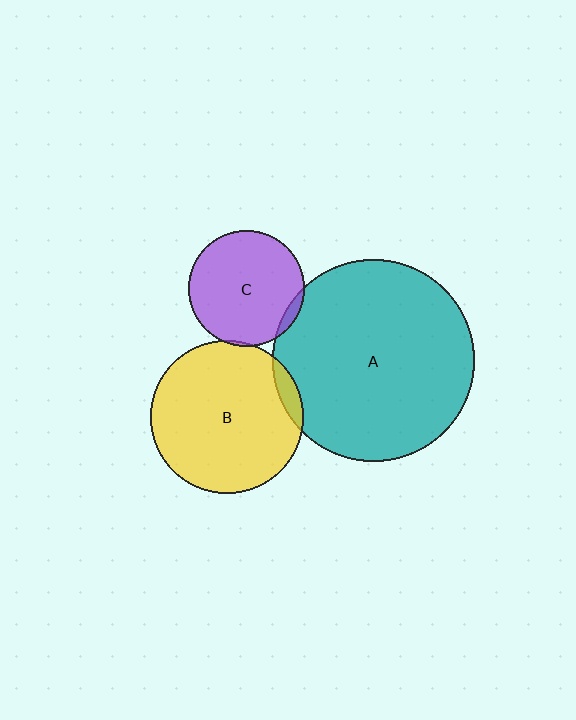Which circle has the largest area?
Circle A (teal).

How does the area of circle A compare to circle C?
Approximately 3.0 times.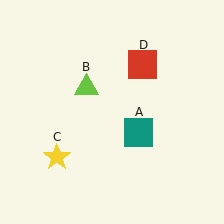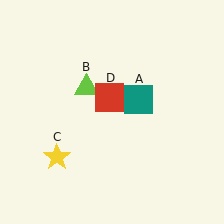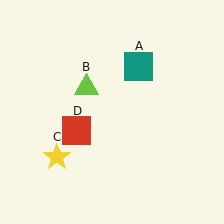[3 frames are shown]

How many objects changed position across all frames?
2 objects changed position: teal square (object A), red square (object D).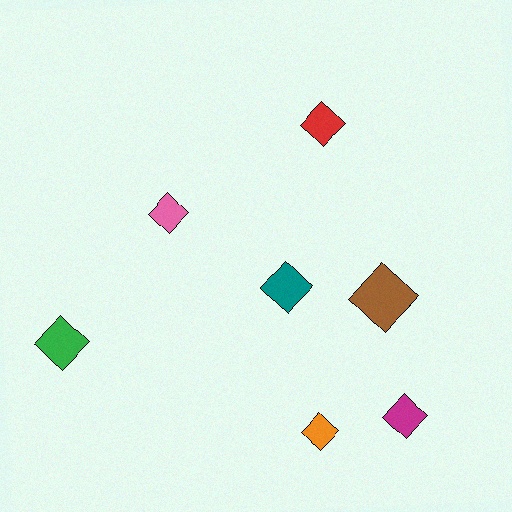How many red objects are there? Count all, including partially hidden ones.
There is 1 red object.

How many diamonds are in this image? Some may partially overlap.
There are 7 diamonds.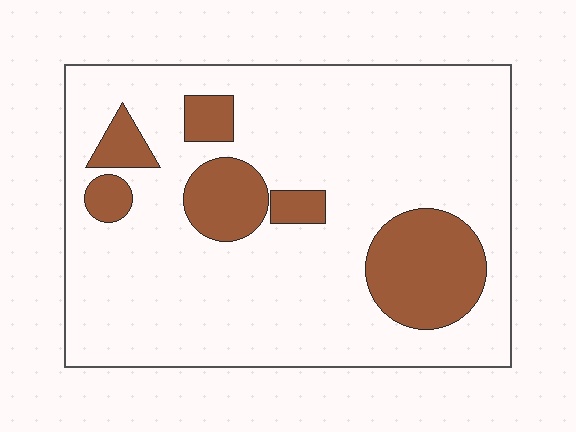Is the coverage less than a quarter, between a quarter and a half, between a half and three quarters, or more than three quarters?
Less than a quarter.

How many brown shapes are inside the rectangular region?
6.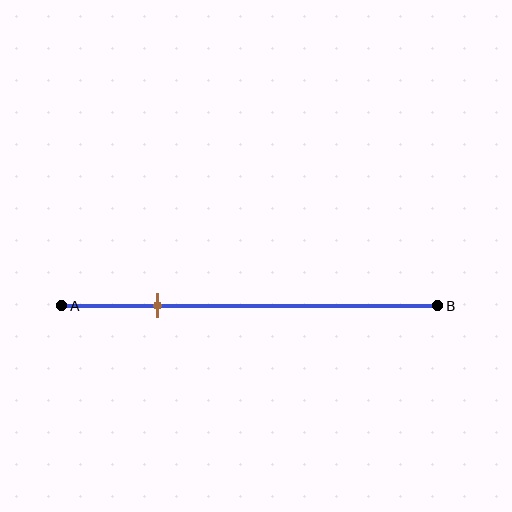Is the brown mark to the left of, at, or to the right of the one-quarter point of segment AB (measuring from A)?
The brown mark is approximately at the one-quarter point of segment AB.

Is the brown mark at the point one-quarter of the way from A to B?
Yes, the mark is approximately at the one-quarter point.